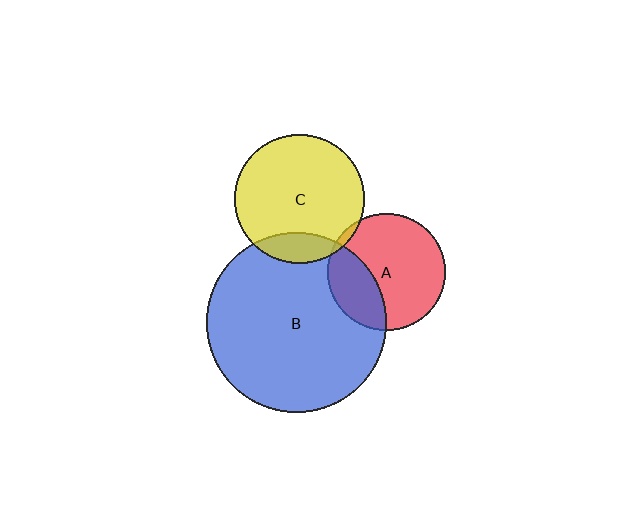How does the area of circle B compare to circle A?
Approximately 2.3 times.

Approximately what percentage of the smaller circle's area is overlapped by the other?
Approximately 30%.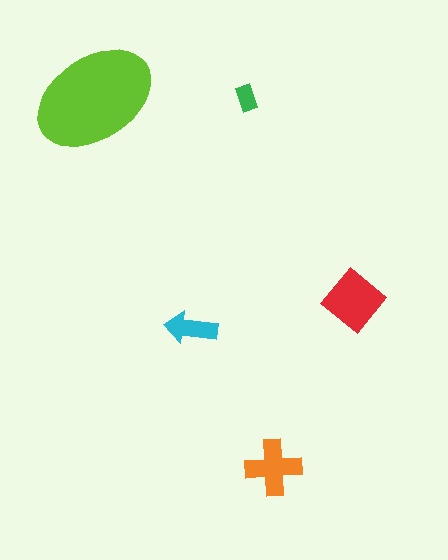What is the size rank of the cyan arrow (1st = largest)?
4th.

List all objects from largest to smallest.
The lime ellipse, the red diamond, the orange cross, the cyan arrow, the green rectangle.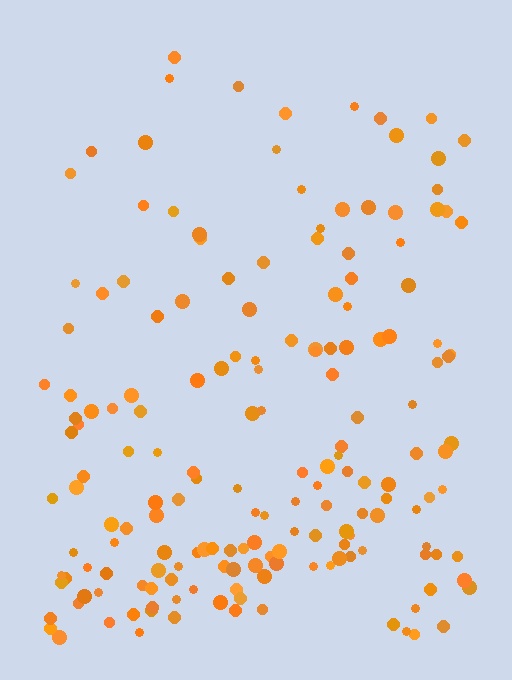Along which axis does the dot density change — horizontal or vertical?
Vertical.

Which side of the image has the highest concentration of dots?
The bottom.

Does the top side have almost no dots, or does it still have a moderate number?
Still a moderate number, just noticeably fewer than the bottom.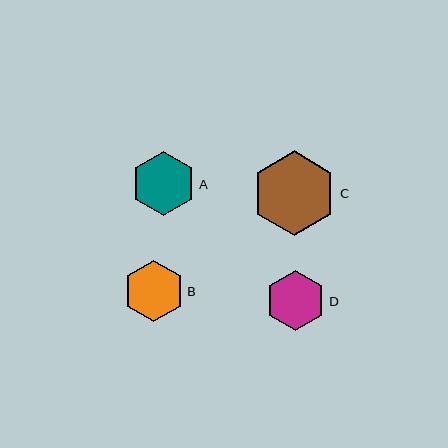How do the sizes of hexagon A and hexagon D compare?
Hexagon A and hexagon D are approximately the same size.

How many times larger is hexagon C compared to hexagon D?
Hexagon C is approximately 1.4 times the size of hexagon D.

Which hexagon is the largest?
Hexagon C is the largest with a size of approximately 85 pixels.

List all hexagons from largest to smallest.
From largest to smallest: C, A, B, D.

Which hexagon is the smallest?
Hexagon D is the smallest with a size of approximately 60 pixels.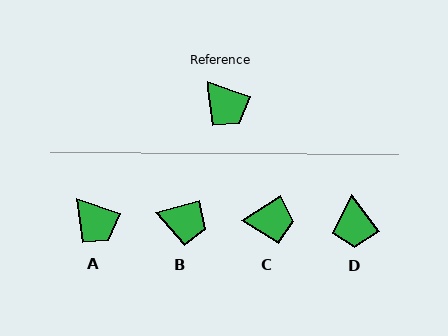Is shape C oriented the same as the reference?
No, it is off by about 51 degrees.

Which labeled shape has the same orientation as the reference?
A.